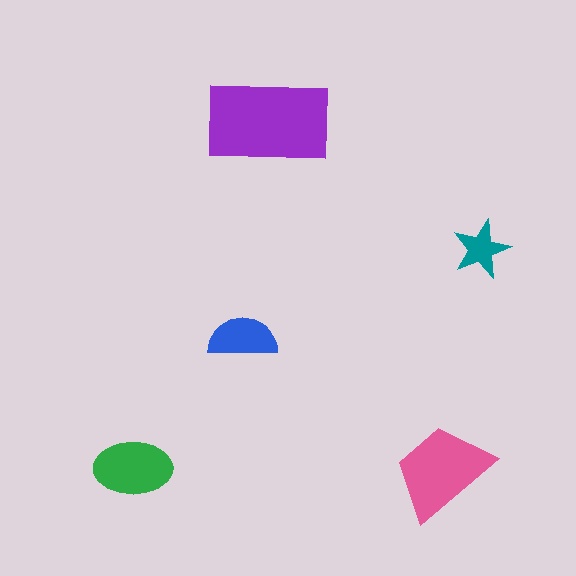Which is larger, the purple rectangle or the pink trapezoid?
The purple rectangle.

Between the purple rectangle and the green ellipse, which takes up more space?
The purple rectangle.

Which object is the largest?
The purple rectangle.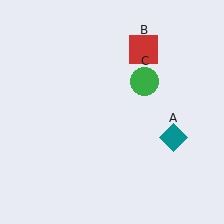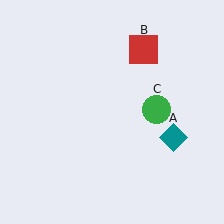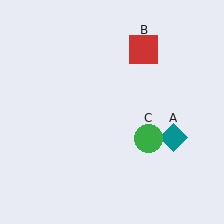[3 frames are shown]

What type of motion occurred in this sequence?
The green circle (object C) rotated clockwise around the center of the scene.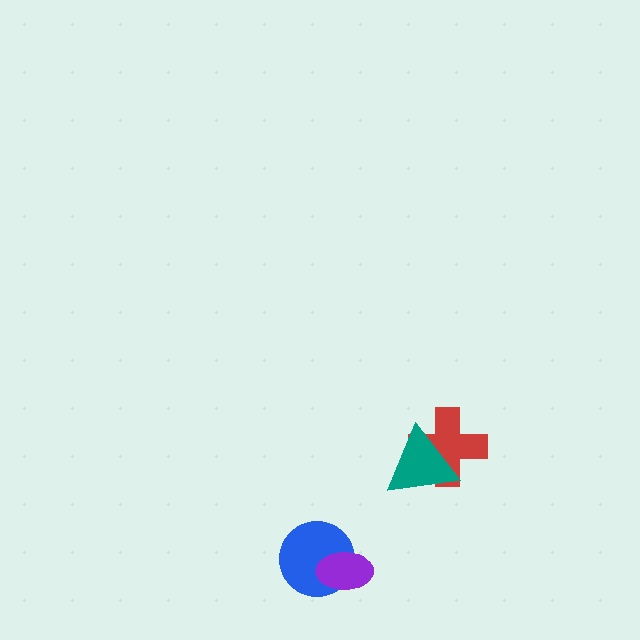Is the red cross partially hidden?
Yes, it is partially covered by another shape.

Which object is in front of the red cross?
The teal triangle is in front of the red cross.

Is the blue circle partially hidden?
Yes, it is partially covered by another shape.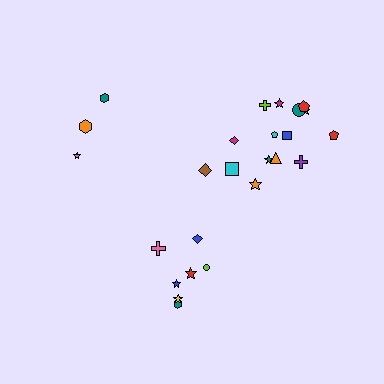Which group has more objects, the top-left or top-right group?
The top-right group.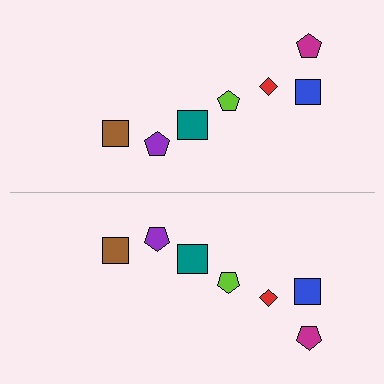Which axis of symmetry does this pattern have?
The pattern has a horizontal axis of symmetry running through the center of the image.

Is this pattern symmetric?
Yes, this pattern has bilateral (reflection) symmetry.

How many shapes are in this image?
There are 14 shapes in this image.